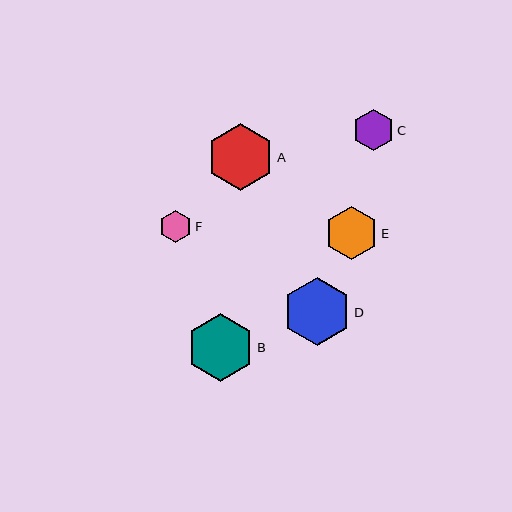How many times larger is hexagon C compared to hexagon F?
Hexagon C is approximately 1.3 times the size of hexagon F.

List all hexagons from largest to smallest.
From largest to smallest: D, B, A, E, C, F.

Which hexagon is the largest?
Hexagon D is the largest with a size of approximately 69 pixels.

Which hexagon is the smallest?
Hexagon F is the smallest with a size of approximately 32 pixels.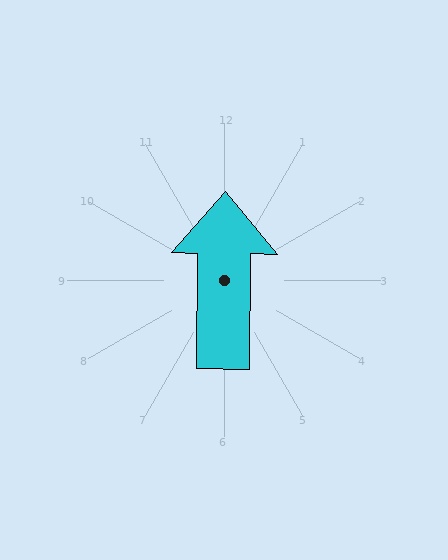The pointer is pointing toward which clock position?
Roughly 12 o'clock.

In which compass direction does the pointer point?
North.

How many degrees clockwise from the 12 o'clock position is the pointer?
Approximately 1 degrees.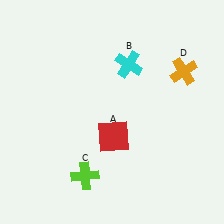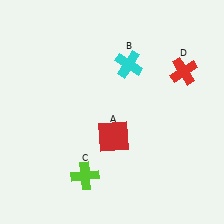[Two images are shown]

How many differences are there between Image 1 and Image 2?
There is 1 difference between the two images.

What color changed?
The cross (D) changed from orange in Image 1 to red in Image 2.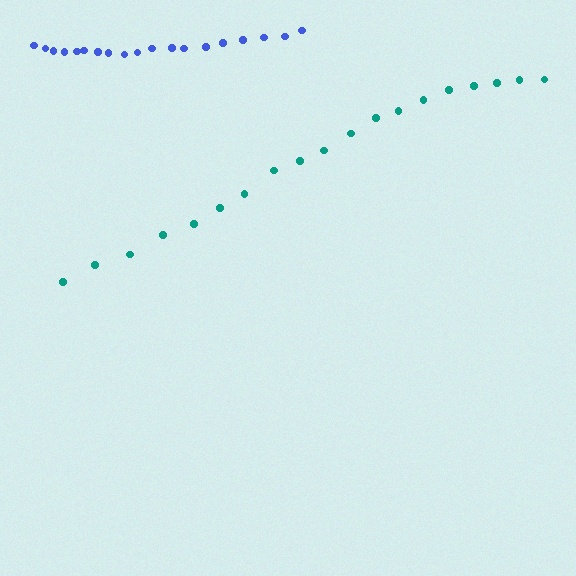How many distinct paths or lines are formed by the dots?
There are 2 distinct paths.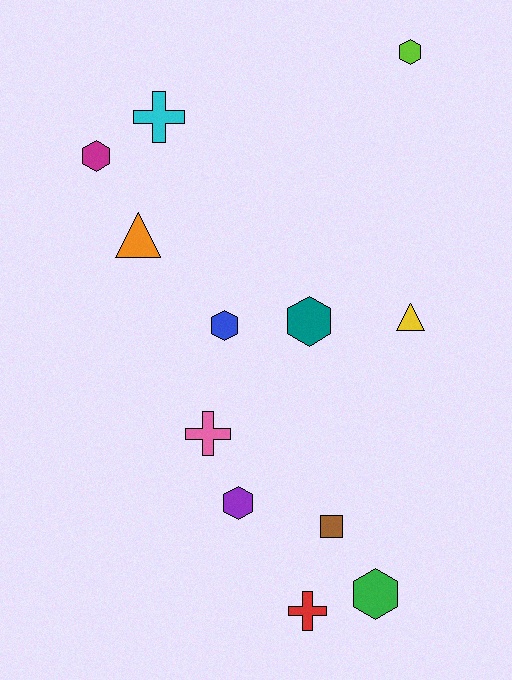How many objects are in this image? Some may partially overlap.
There are 12 objects.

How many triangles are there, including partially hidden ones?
There are 2 triangles.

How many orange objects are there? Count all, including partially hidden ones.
There is 1 orange object.